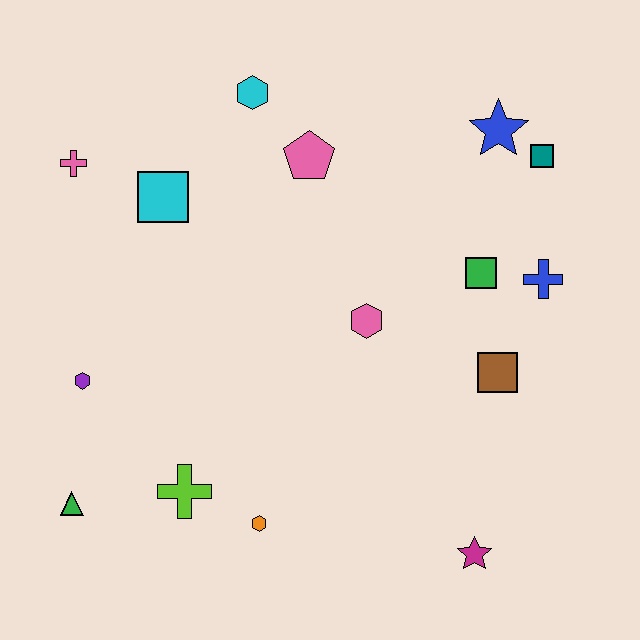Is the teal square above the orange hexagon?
Yes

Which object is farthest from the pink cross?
The magenta star is farthest from the pink cross.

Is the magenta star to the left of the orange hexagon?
No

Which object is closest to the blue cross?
The green square is closest to the blue cross.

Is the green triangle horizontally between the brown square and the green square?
No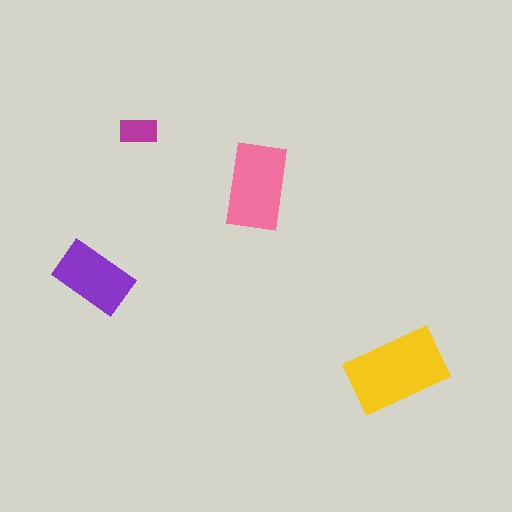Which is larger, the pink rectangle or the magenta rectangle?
The pink one.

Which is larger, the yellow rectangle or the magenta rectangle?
The yellow one.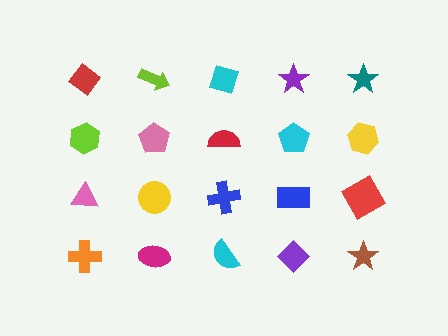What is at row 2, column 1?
A lime hexagon.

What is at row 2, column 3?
A red semicircle.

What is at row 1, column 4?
A purple star.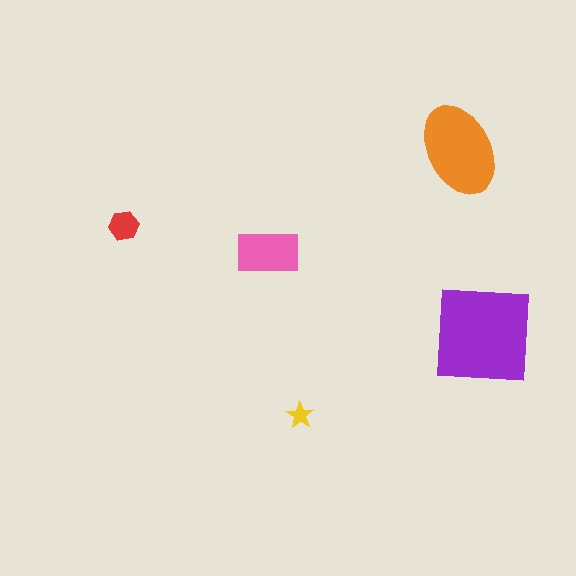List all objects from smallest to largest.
The yellow star, the red hexagon, the pink rectangle, the orange ellipse, the purple square.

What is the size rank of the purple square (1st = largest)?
1st.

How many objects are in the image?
There are 5 objects in the image.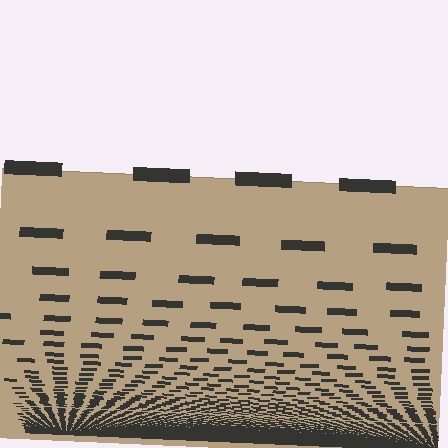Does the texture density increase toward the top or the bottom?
Density increases toward the bottom.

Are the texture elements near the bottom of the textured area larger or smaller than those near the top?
Smaller. The gradient is inverted — elements near the bottom are smaller and denser.